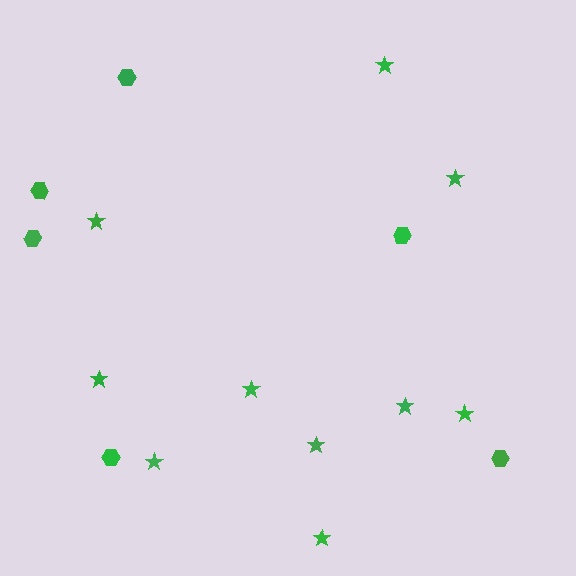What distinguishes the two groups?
There are 2 groups: one group of hexagons (6) and one group of stars (10).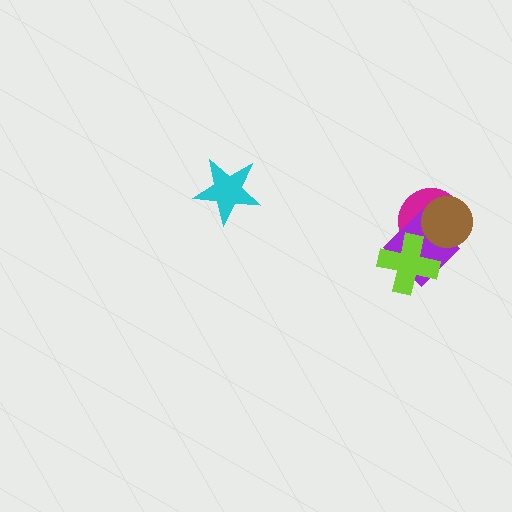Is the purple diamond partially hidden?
Yes, it is partially covered by another shape.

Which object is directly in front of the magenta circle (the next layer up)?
The purple diamond is directly in front of the magenta circle.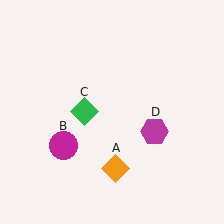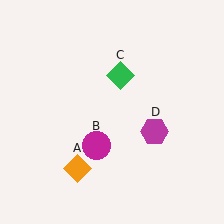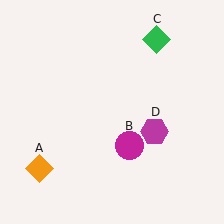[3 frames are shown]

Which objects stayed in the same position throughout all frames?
Magenta hexagon (object D) remained stationary.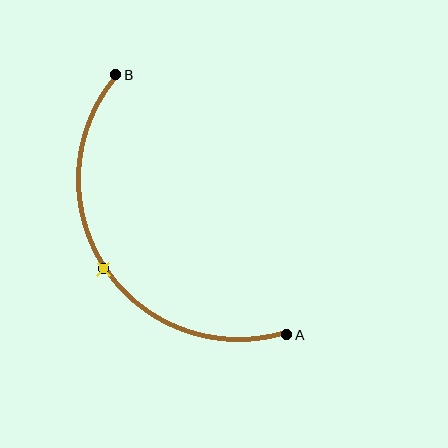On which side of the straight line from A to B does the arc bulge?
The arc bulges to the left of the straight line connecting A and B.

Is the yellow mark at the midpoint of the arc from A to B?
Yes. The yellow mark lies on the arc at equal arc-length from both A and B — it is the arc midpoint.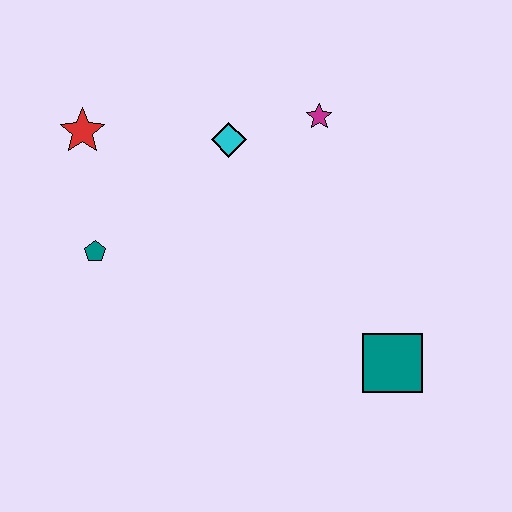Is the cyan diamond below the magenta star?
Yes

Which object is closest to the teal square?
The magenta star is closest to the teal square.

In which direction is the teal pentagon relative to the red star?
The teal pentagon is below the red star.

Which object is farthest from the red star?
The teal square is farthest from the red star.